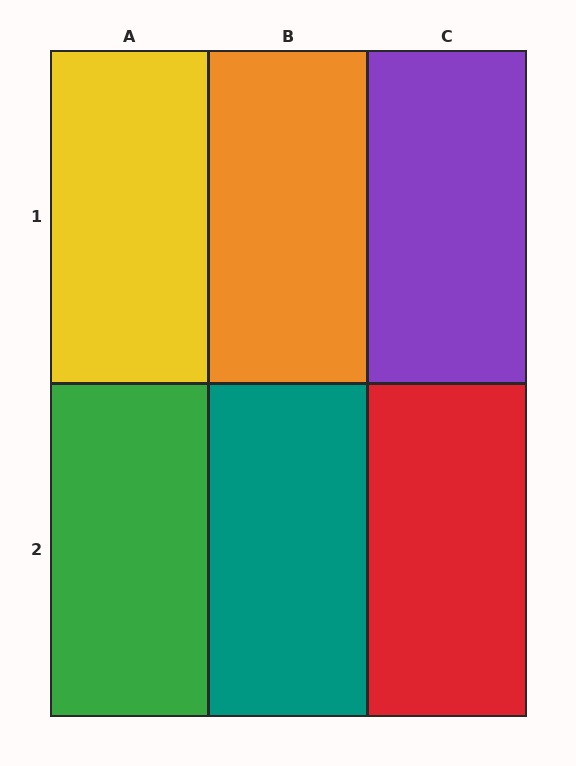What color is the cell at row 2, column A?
Green.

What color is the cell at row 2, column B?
Teal.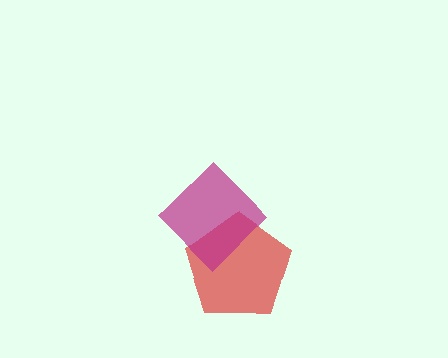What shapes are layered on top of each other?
The layered shapes are: a red pentagon, a magenta diamond.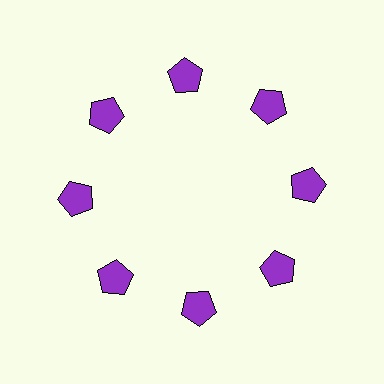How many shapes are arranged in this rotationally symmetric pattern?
There are 8 shapes, arranged in 8 groups of 1.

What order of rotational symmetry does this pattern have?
This pattern has 8-fold rotational symmetry.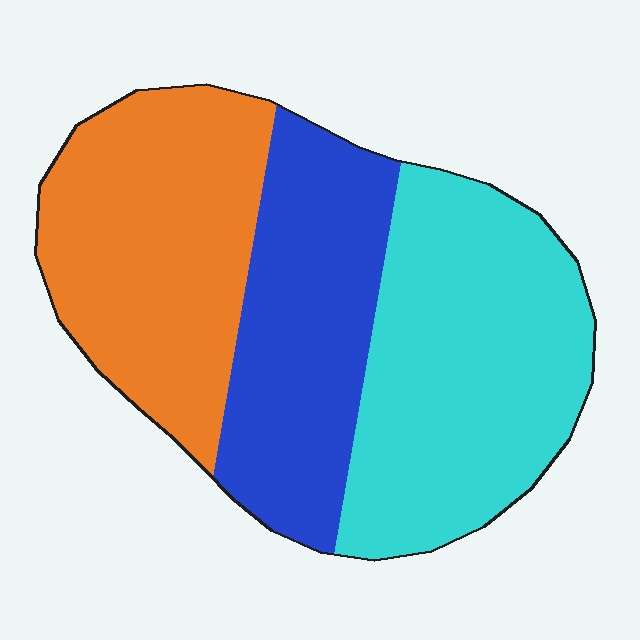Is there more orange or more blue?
Orange.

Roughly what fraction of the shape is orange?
Orange takes up about one third (1/3) of the shape.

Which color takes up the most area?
Cyan, at roughly 40%.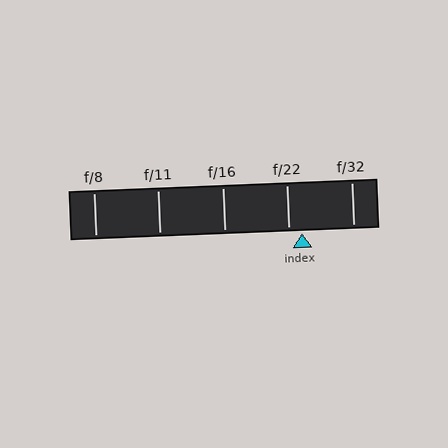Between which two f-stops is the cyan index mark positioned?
The index mark is between f/22 and f/32.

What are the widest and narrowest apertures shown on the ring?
The widest aperture shown is f/8 and the narrowest is f/32.